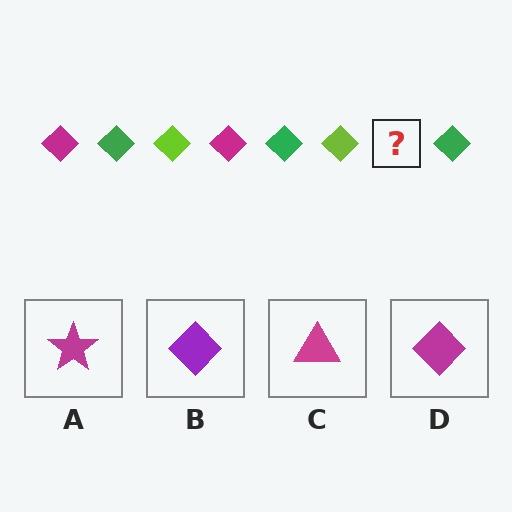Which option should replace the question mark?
Option D.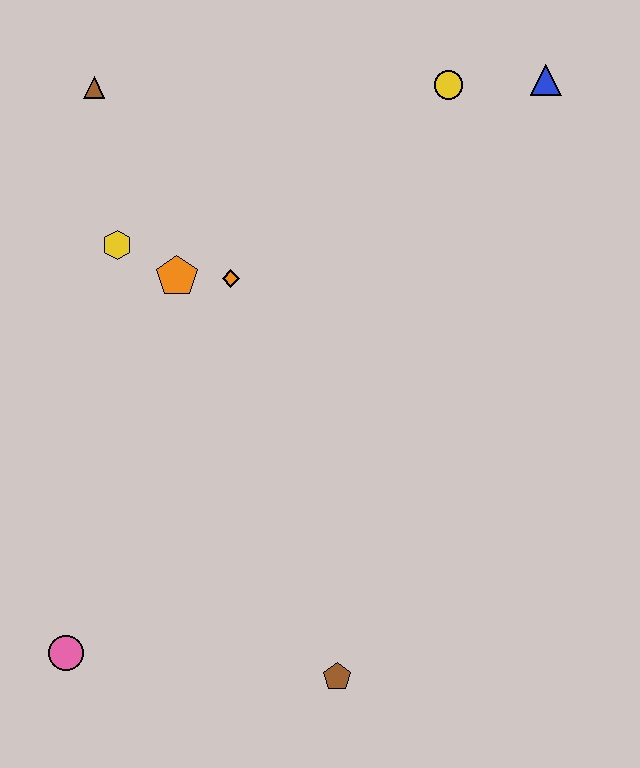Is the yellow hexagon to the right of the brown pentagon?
No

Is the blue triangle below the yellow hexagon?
No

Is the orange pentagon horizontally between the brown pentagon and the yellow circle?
No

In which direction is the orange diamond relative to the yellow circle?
The orange diamond is to the left of the yellow circle.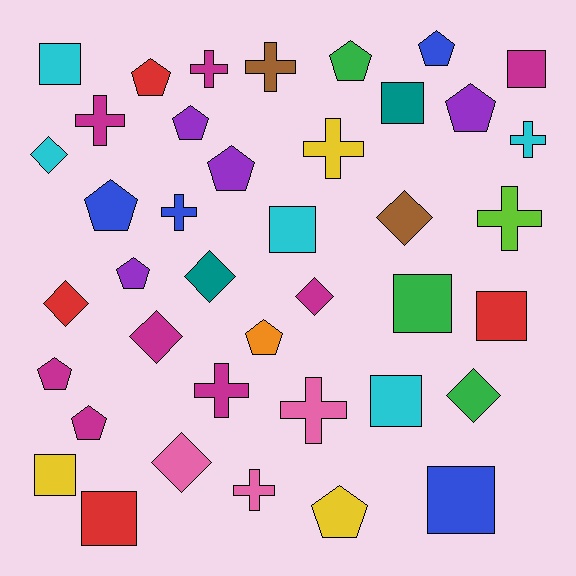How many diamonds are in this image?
There are 8 diamonds.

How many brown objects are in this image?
There are 2 brown objects.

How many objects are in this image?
There are 40 objects.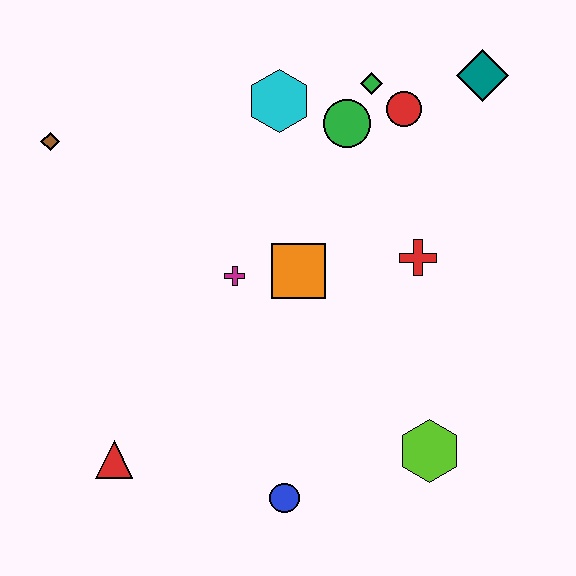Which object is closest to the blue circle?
The lime hexagon is closest to the blue circle.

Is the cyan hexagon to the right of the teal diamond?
No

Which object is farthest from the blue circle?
The teal diamond is farthest from the blue circle.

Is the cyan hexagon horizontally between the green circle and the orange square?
No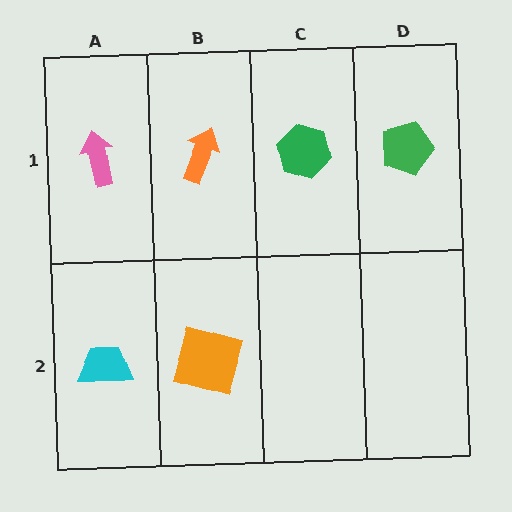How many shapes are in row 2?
2 shapes.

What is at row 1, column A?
A pink arrow.